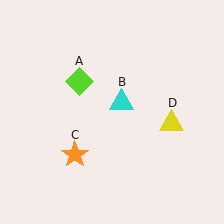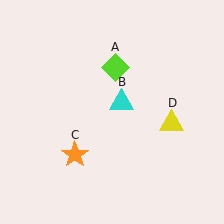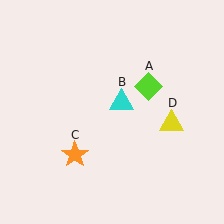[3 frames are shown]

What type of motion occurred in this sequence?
The lime diamond (object A) rotated clockwise around the center of the scene.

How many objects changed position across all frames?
1 object changed position: lime diamond (object A).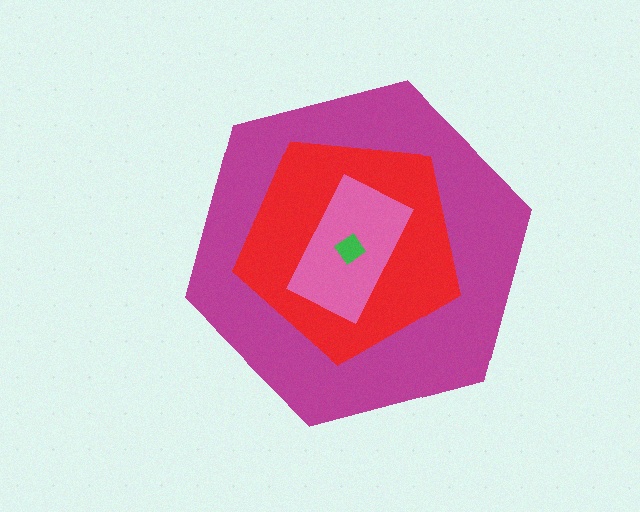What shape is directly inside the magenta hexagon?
The red pentagon.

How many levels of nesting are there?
4.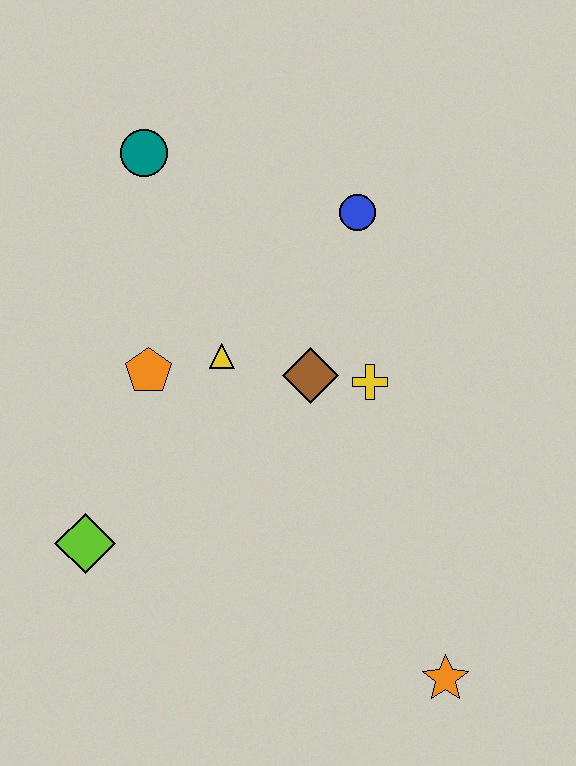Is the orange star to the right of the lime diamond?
Yes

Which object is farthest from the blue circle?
The orange star is farthest from the blue circle.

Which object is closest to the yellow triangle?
The orange pentagon is closest to the yellow triangle.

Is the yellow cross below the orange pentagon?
Yes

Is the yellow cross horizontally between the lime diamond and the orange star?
Yes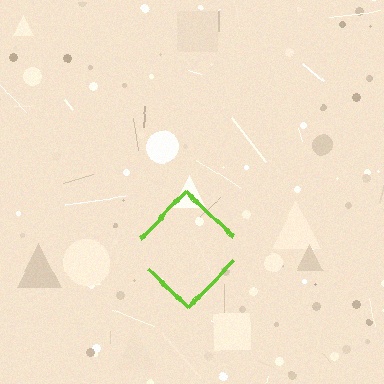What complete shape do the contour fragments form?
The contour fragments form a diamond.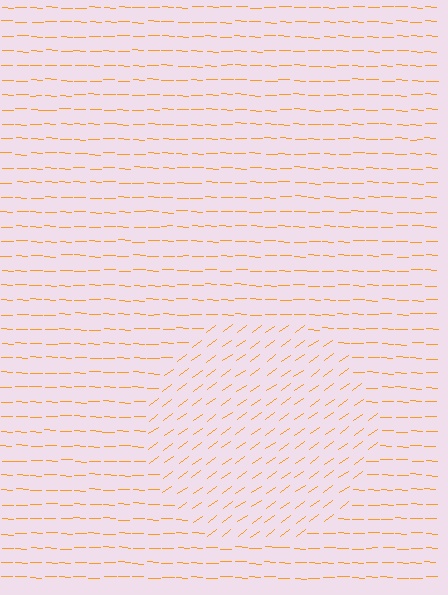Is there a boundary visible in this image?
Yes, there is a texture boundary formed by a change in line orientation.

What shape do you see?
I see a circle.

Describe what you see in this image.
The image is filled with small orange line segments. A circle region in the image has lines oriented differently from the surrounding lines, creating a visible texture boundary.